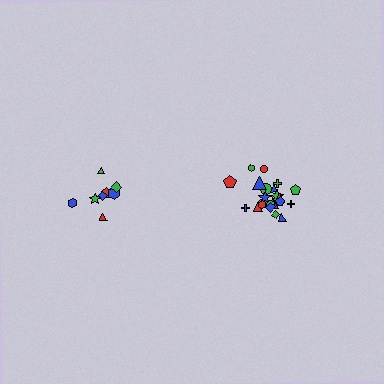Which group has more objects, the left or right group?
The right group.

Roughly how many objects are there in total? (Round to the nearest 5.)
Roughly 30 objects in total.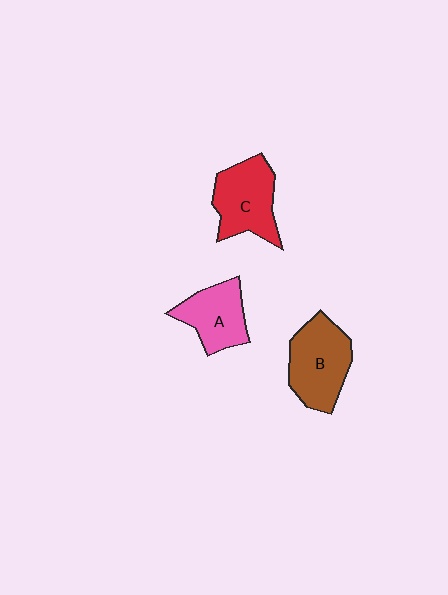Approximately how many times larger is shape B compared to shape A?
Approximately 1.3 times.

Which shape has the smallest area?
Shape A (pink).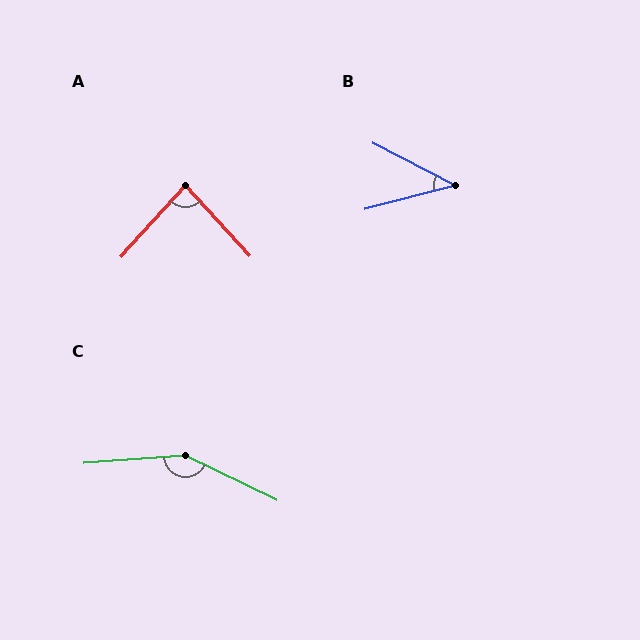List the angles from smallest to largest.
B (42°), A (85°), C (149°).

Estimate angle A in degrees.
Approximately 85 degrees.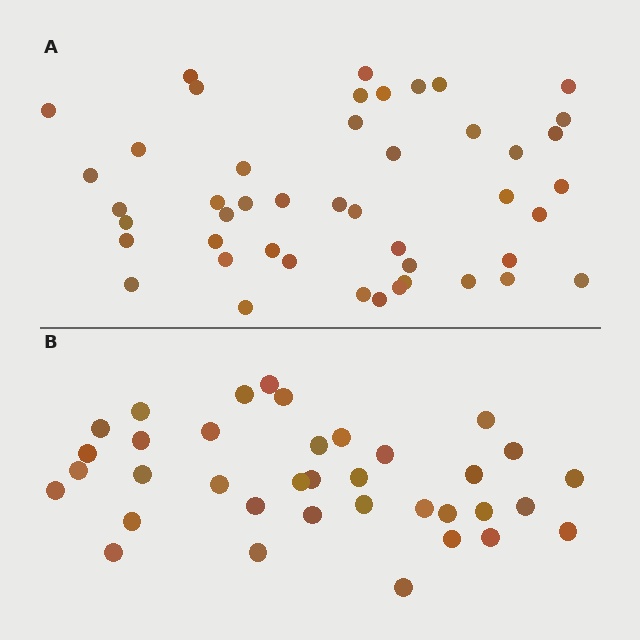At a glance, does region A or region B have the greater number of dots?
Region A (the top region) has more dots.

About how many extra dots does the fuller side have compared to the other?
Region A has roughly 10 or so more dots than region B.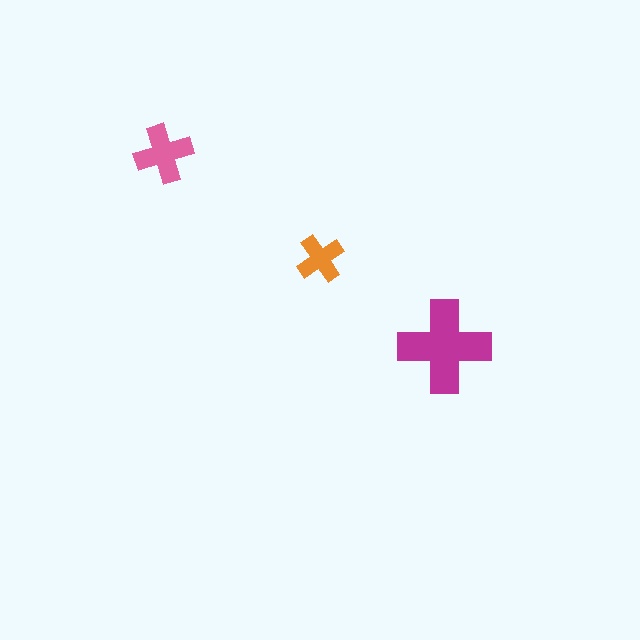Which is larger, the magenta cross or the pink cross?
The magenta one.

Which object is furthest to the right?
The magenta cross is rightmost.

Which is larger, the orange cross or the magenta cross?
The magenta one.